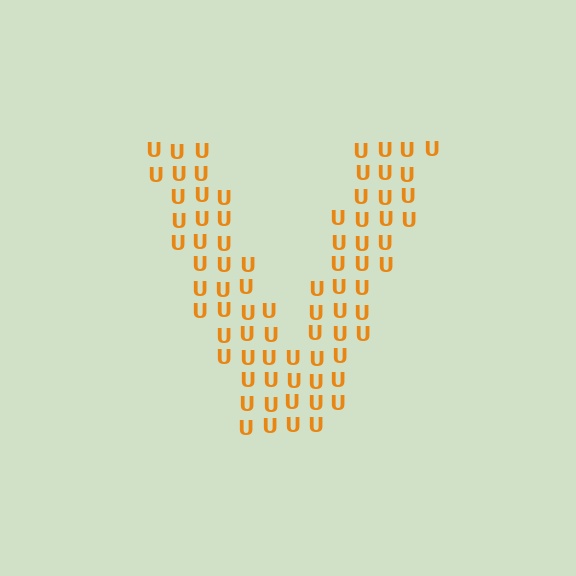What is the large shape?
The large shape is the letter V.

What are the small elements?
The small elements are letter U's.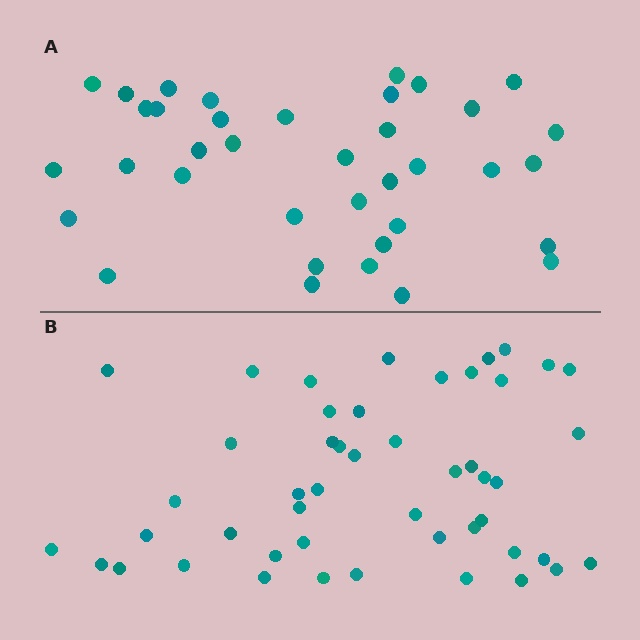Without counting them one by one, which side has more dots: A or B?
Region B (the bottom region) has more dots.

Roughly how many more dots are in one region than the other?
Region B has roughly 12 or so more dots than region A.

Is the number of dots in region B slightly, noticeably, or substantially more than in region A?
Region B has noticeably more, but not dramatically so. The ratio is roughly 1.3 to 1.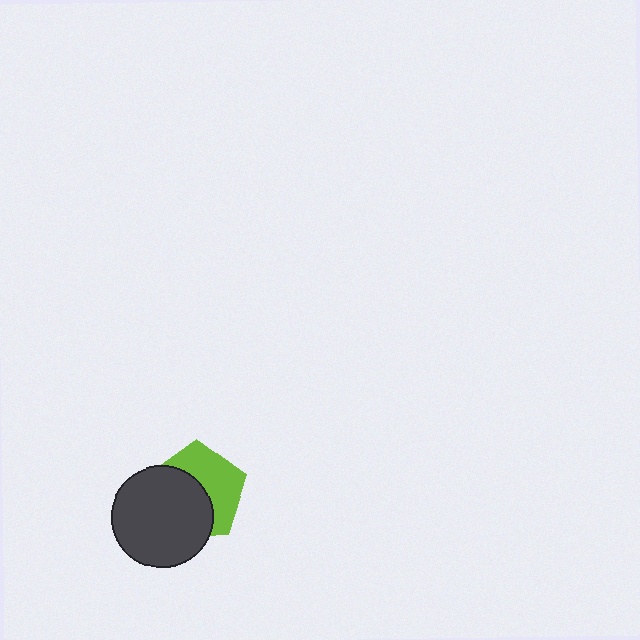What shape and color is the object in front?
The object in front is a dark gray circle.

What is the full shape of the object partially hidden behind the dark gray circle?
The partially hidden object is a lime pentagon.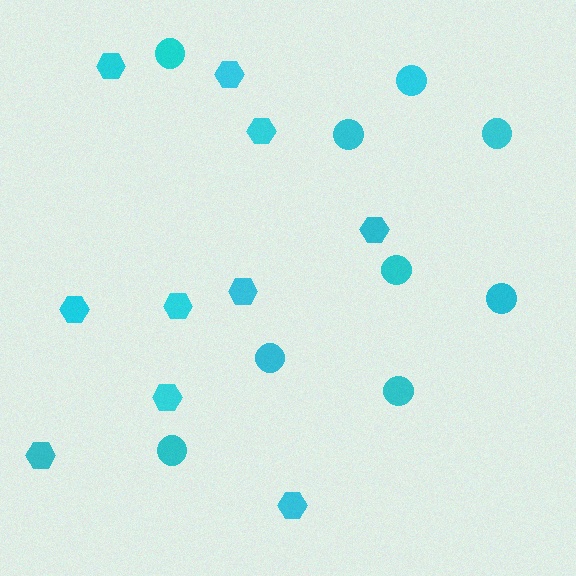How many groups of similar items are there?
There are 2 groups: one group of hexagons (10) and one group of circles (9).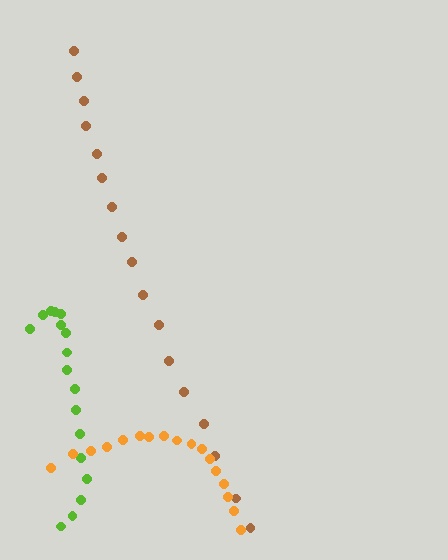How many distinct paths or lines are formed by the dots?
There are 3 distinct paths.